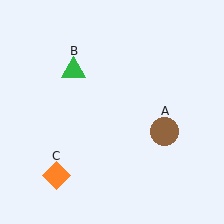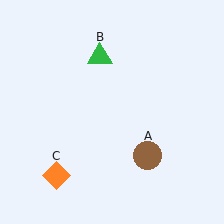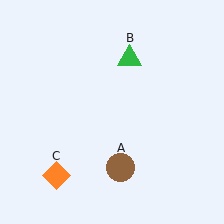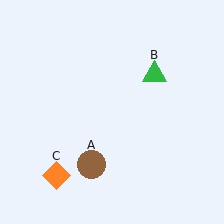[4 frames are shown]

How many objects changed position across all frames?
2 objects changed position: brown circle (object A), green triangle (object B).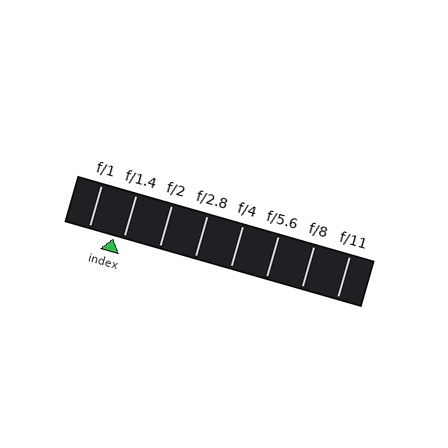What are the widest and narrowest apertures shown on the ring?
The widest aperture shown is f/1 and the narrowest is f/11.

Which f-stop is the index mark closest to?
The index mark is closest to f/1.4.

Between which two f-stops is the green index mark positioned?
The index mark is between f/1 and f/1.4.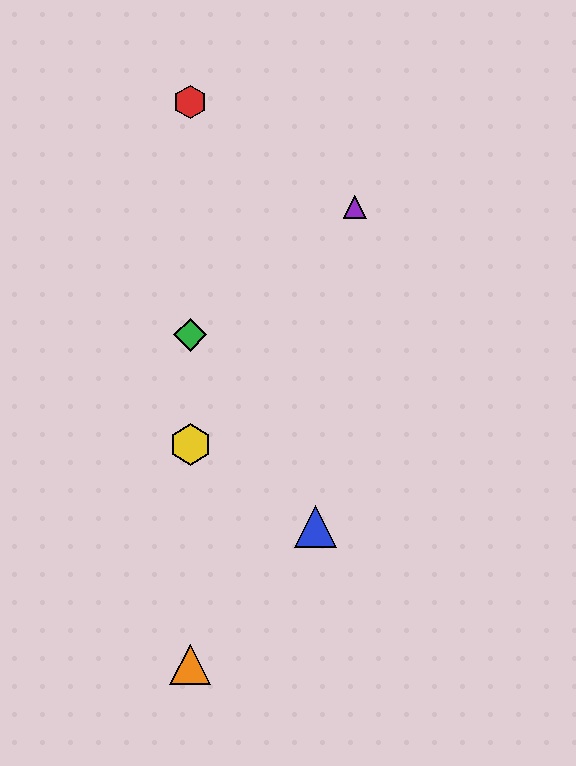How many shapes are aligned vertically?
4 shapes (the red hexagon, the green diamond, the yellow hexagon, the orange triangle) are aligned vertically.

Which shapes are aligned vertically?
The red hexagon, the green diamond, the yellow hexagon, the orange triangle are aligned vertically.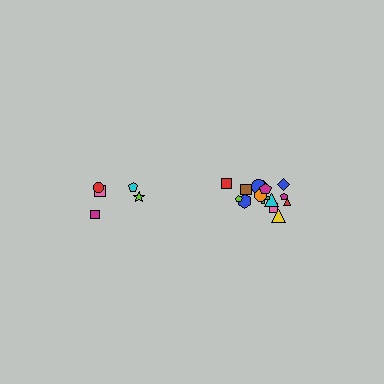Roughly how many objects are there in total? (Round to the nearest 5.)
Roughly 20 objects in total.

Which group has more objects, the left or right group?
The right group.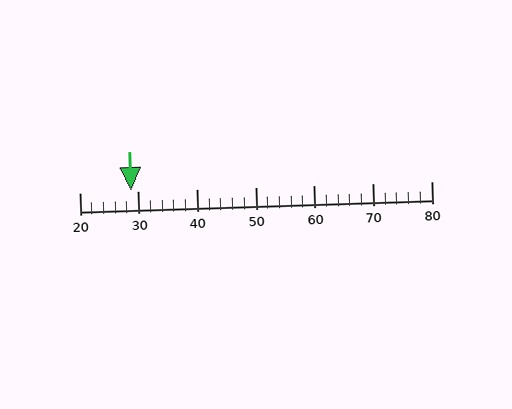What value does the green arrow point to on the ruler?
The green arrow points to approximately 29.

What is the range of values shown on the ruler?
The ruler shows values from 20 to 80.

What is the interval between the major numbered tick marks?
The major tick marks are spaced 10 units apart.